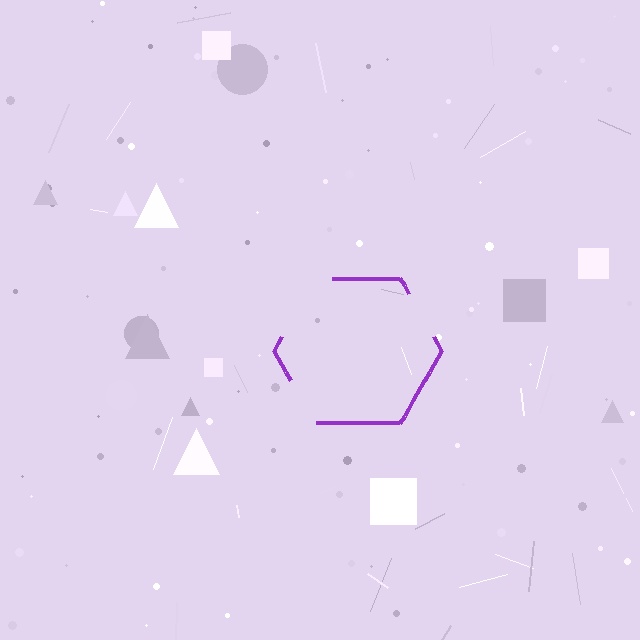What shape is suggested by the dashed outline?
The dashed outline suggests a hexagon.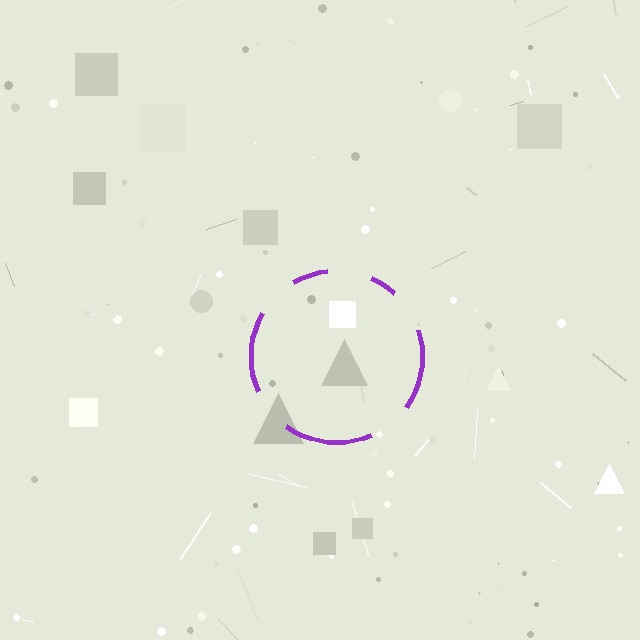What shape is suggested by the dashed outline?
The dashed outline suggests a circle.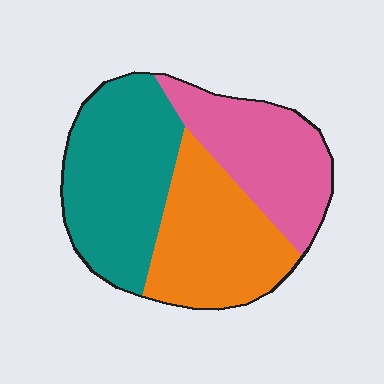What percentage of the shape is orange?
Orange covers 33% of the shape.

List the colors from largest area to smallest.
From largest to smallest: teal, orange, pink.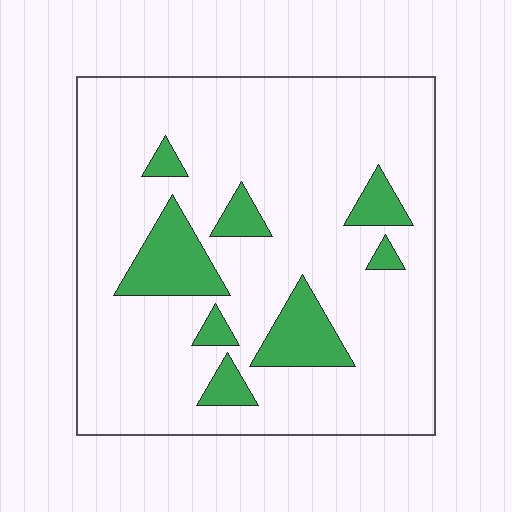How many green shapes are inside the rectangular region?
8.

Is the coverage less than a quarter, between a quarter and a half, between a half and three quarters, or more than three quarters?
Less than a quarter.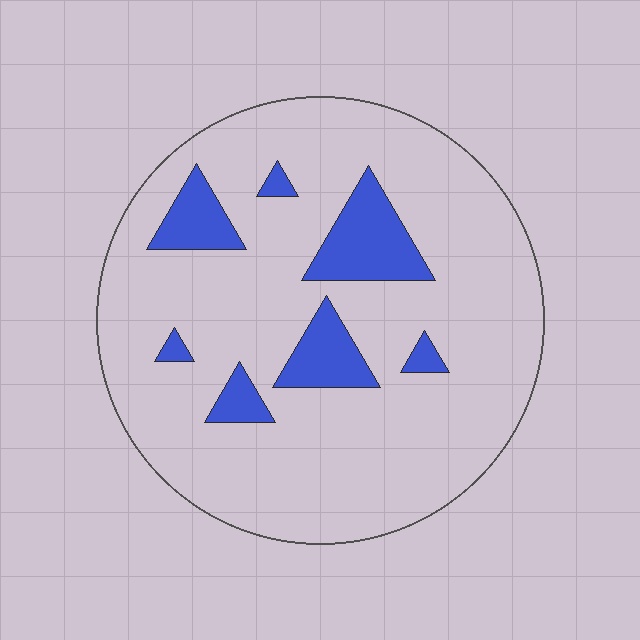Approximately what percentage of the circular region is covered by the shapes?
Approximately 15%.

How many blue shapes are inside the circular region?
7.